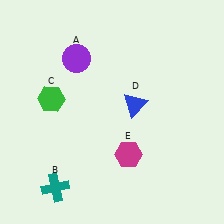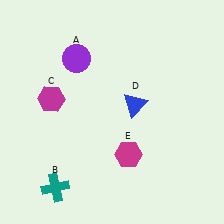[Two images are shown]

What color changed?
The hexagon (C) changed from green in Image 1 to magenta in Image 2.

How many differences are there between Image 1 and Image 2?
There is 1 difference between the two images.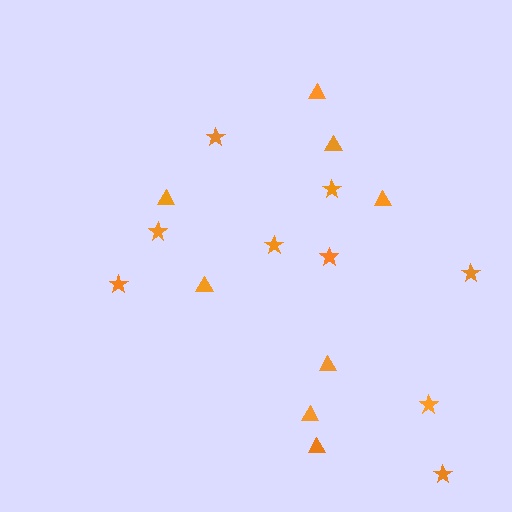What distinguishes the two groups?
There are 2 groups: one group of triangles (8) and one group of stars (9).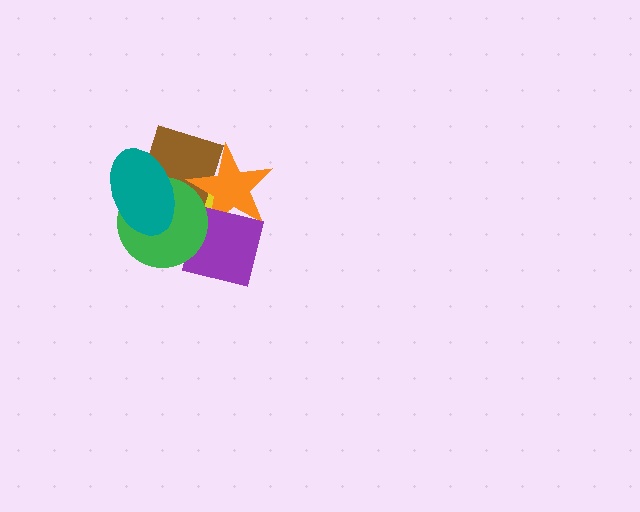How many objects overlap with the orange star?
4 objects overlap with the orange star.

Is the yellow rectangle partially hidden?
Yes, it is partially covered by another shape.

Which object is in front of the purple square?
The green circle is in front of the purple square.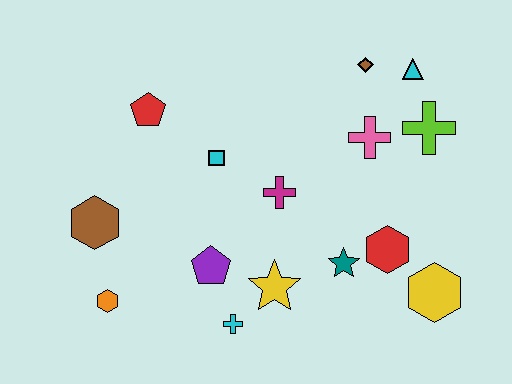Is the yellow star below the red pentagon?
Yes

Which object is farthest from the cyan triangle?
The orange hexagon is farthest from the cyan triangle.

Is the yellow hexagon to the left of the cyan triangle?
No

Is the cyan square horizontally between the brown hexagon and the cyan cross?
Yes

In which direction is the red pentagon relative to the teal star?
The red pentagon is to the left of the teal star.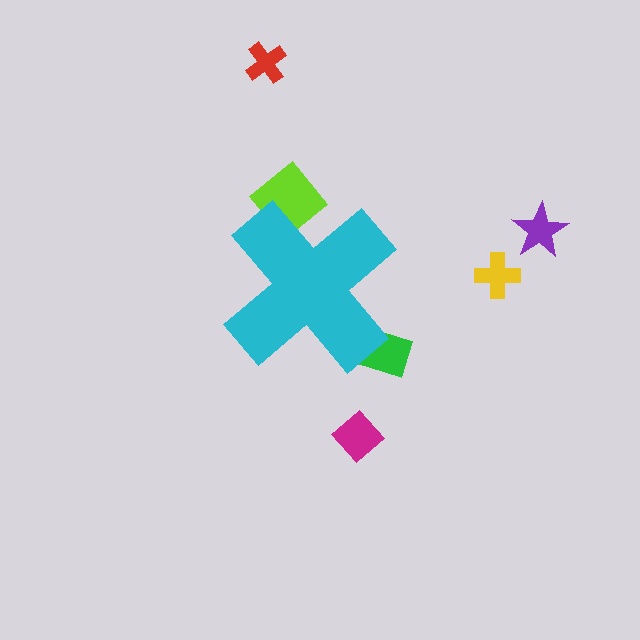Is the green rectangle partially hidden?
Yes, the green rectangle is partially hidden behind the cyan cross.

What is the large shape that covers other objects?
A cyan cross.